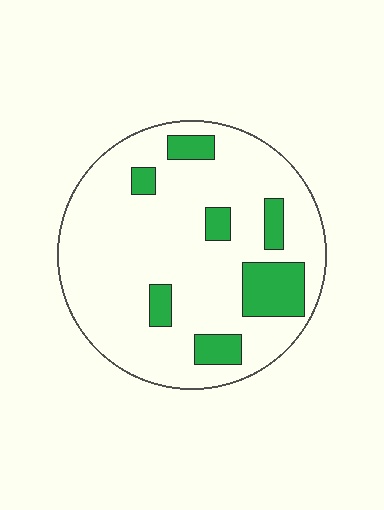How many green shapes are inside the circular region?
7.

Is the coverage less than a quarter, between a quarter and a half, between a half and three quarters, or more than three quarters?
Less than a quarter.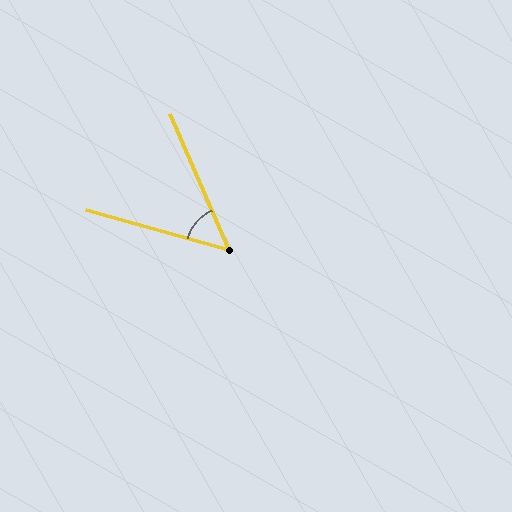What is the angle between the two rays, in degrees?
Approximately 51 degrees.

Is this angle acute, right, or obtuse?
It is acute.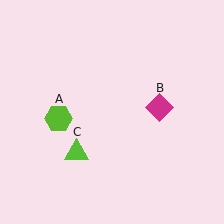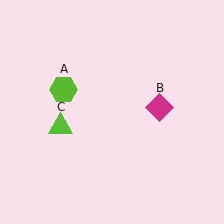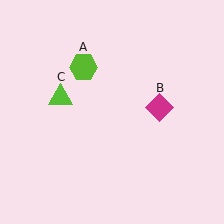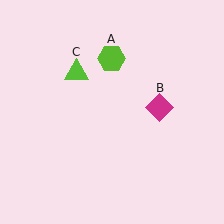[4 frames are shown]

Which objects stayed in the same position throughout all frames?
Magenta diamond (object B) remained stationary.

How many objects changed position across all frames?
2 objects changed position: lime hexagon (object A), lime triangle (object C).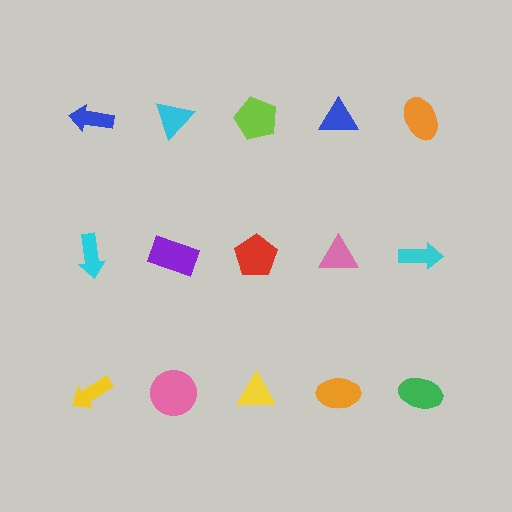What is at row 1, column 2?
A cyan triangle.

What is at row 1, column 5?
An orange ellipse.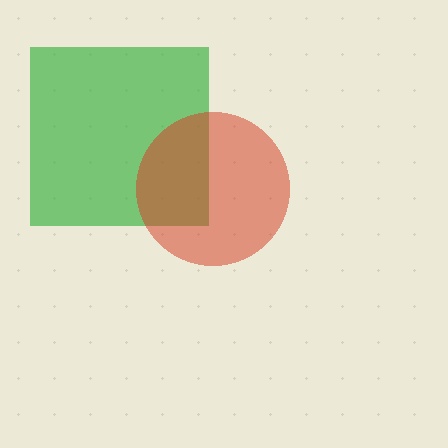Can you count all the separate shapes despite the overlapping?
Yes, there are 2 separate shapes.